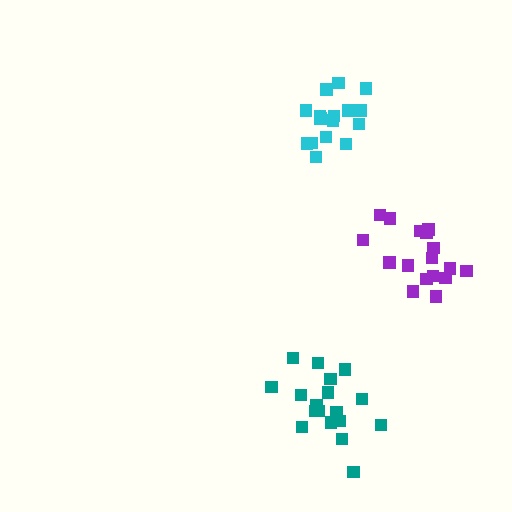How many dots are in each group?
Group 1: 16 dots, Group 2: 17 dots, Group 3: 18 dots (51 total).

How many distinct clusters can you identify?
There are 3 distinct clusters.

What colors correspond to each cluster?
The clusters are colored: cyan, purple, teal.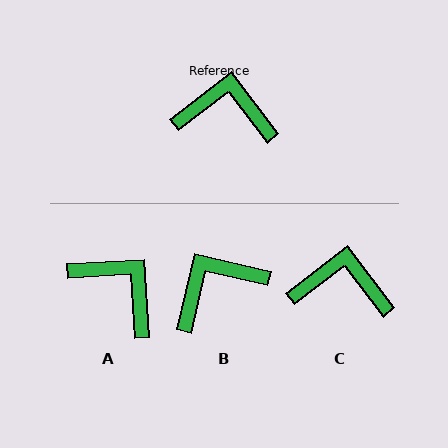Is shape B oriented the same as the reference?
No, it is off by about 39 degrees.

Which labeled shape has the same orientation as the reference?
C.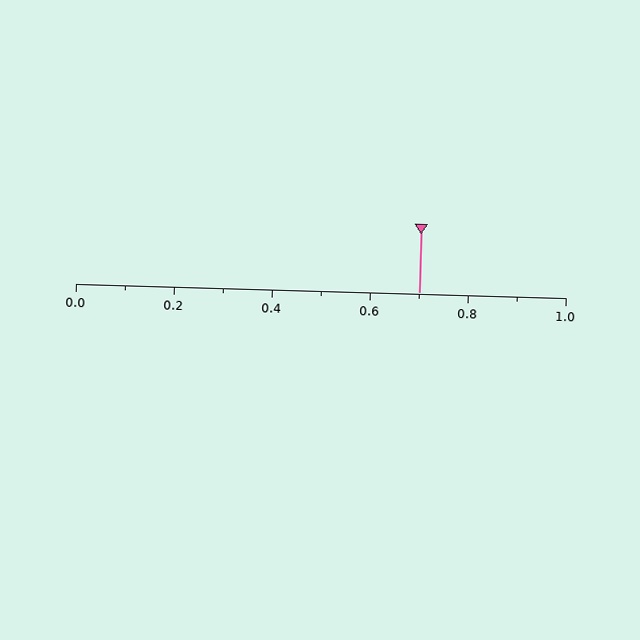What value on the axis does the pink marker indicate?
The marker indicates approximately 0.7.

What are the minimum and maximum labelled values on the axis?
The axis runs from 0.0 to 1.0.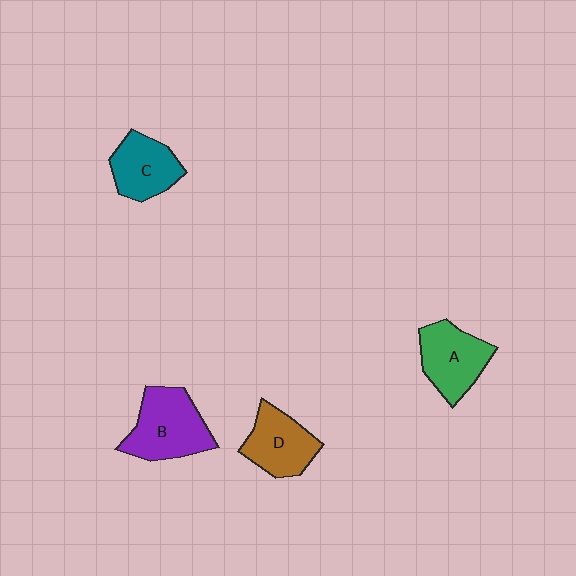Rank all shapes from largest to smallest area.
From largest to smallest: B (purple), A (green), D (brown), C (teal).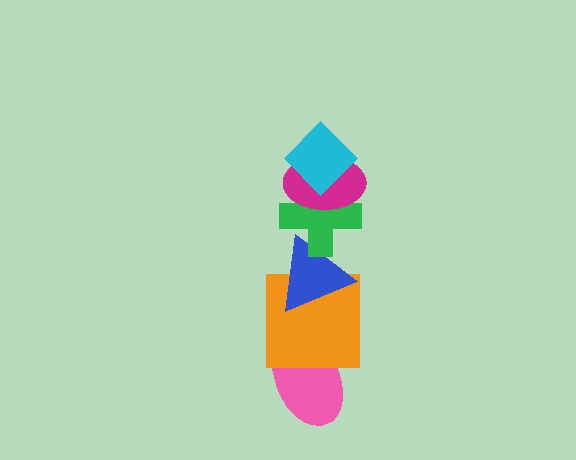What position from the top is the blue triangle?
The blue triangle is 4th from the top.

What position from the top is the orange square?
The orange square is 5th from the top.